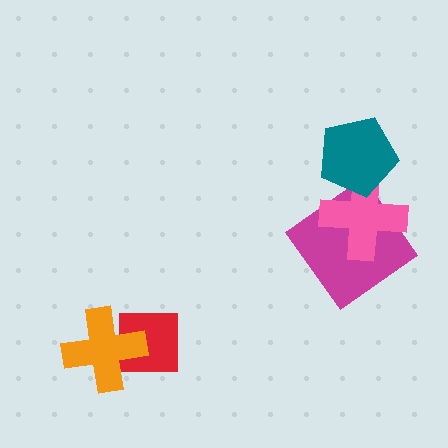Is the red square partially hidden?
Yes, it is partially covered by another shape.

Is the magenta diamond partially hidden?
Yes, it is partially covered by another shape.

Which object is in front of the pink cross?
The teal pentagon is in front of the pink cross.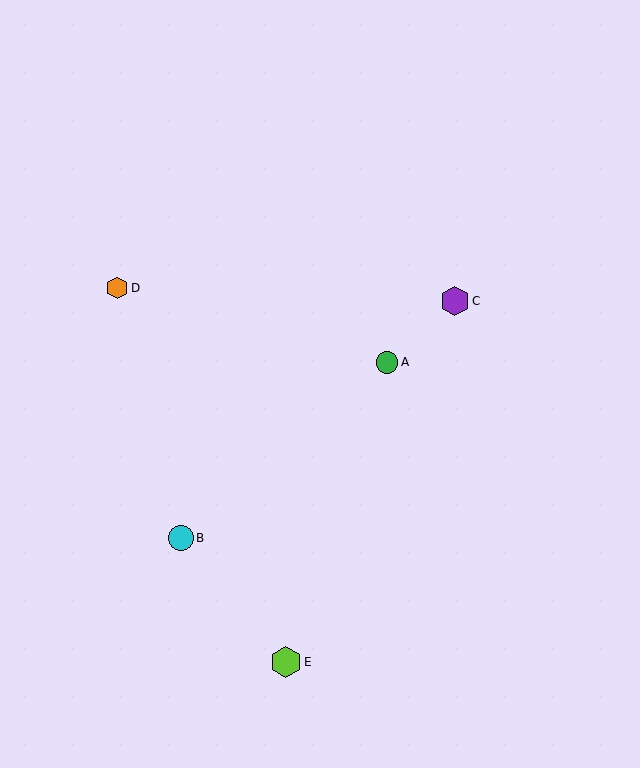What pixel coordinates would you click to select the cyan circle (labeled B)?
Click at (181, 538) to select the cyan circle B.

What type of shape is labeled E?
Shape E is a lime hexagon.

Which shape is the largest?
The lime hexagon (labeled E) is the largest.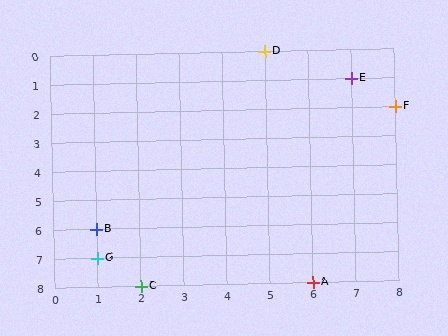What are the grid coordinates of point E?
Point E is at grid coordinates (7, 1).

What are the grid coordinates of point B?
Point B is at grid coordinates (1, 6).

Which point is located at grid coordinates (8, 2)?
Point F is at (8, 2).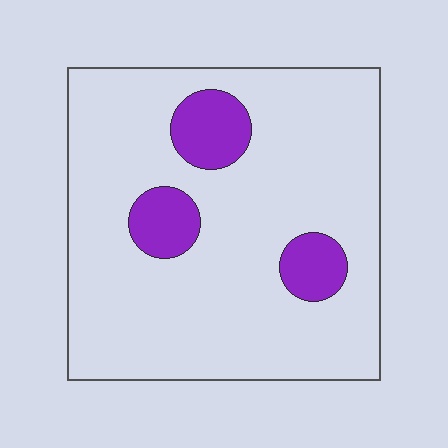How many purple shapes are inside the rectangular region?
3.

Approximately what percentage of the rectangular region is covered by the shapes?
Approximately 15%.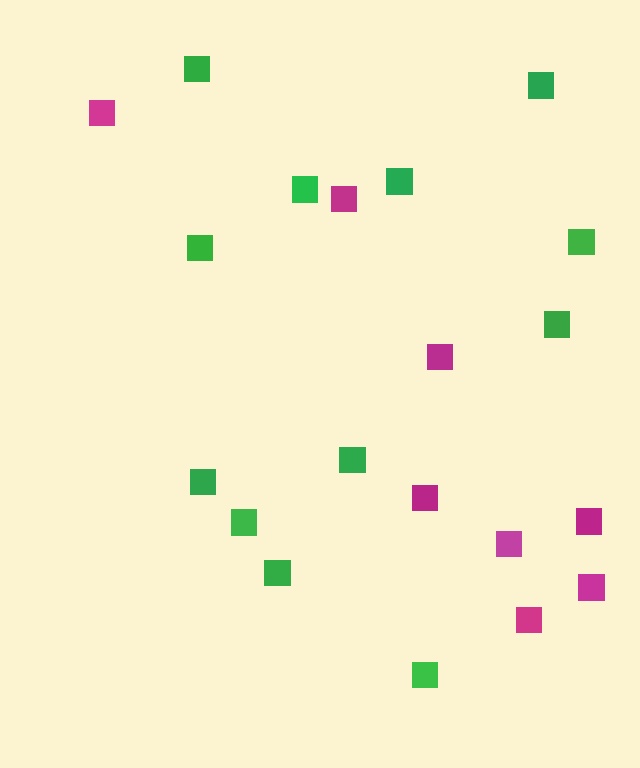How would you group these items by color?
There are 2 groups: one group of green squares (12) and one group of magenta squares (8).